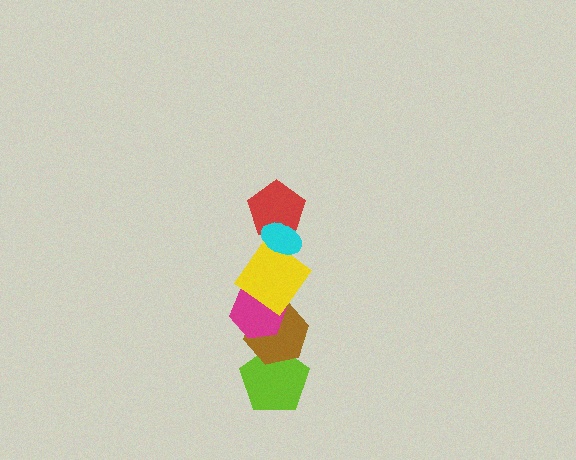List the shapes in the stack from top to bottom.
From top to bottom: the cyan ellipse, the red pentagon, the yellow diamond, the magenta hexagon, the brown hexagon, the lime pentagon.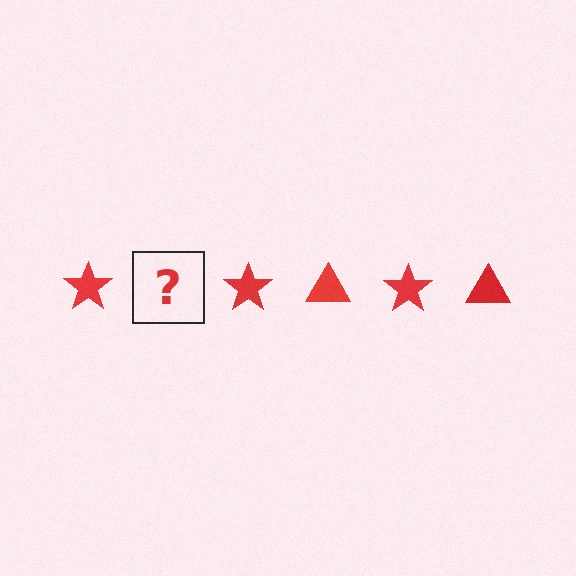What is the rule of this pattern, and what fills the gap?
The rule is that the pattern cycles through star, triangle shapes in red. The gap should be filled with a red triangle.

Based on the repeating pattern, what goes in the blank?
The blank should be a red triangle.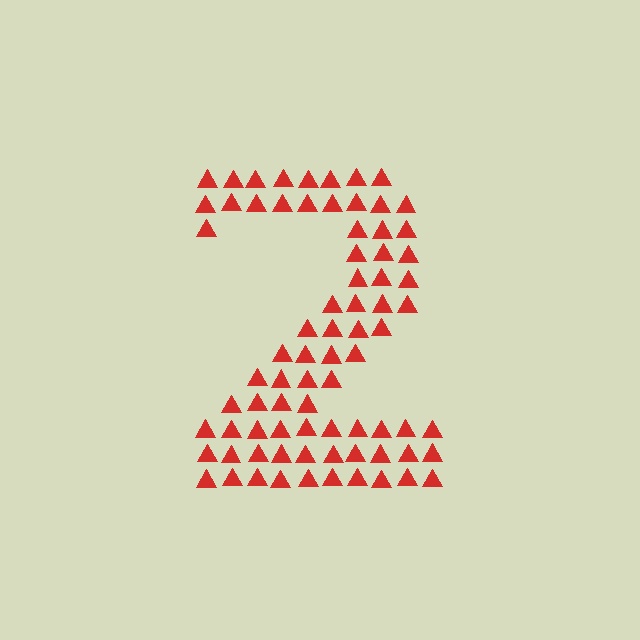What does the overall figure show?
The overall figure shows the digit 2.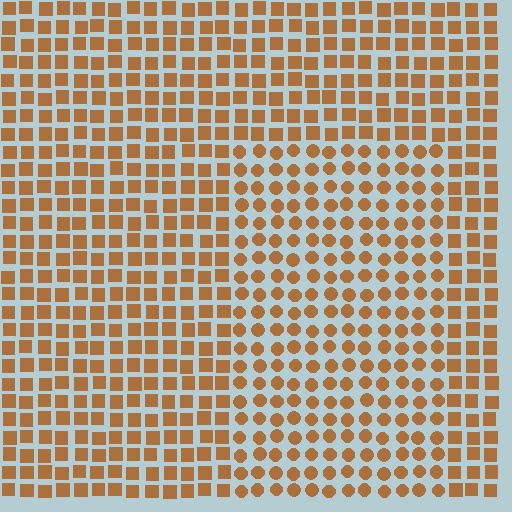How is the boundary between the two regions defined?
The boundary is defined by a change in element shape: circles inside vs. squares outside. All elements share the same color and spacing.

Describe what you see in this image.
The image is filled with small brown elements arranged in a uniform grid. A rectangle-shaped region contains circles, while the surrounding area contains squares. The boundary is defined purely by the change in element shape.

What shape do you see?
I see a rectangle.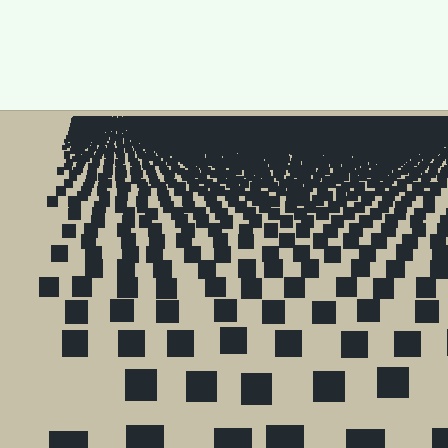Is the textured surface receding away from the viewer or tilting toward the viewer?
The surface is receding away from the viewer. Texture elements get smaller and denser toward the top.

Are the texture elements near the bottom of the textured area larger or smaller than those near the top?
Larger. Near the bottom, elements are closer to the viewer and appear at a bigger on-screen size.